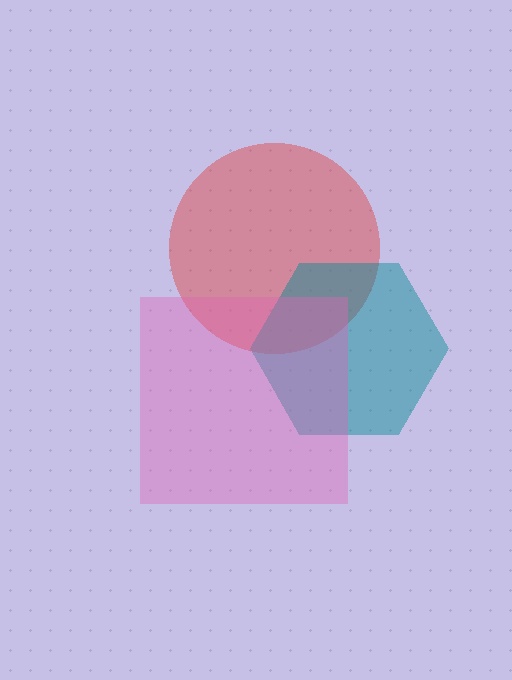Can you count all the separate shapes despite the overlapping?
Yes, there are 3 separate shapes.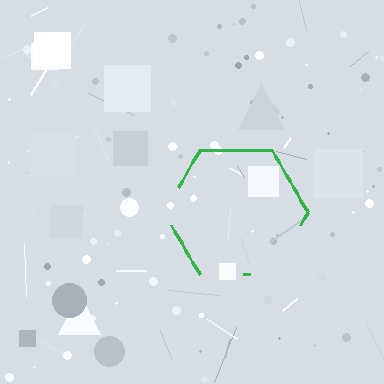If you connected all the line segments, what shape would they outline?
They would outline a hexagon.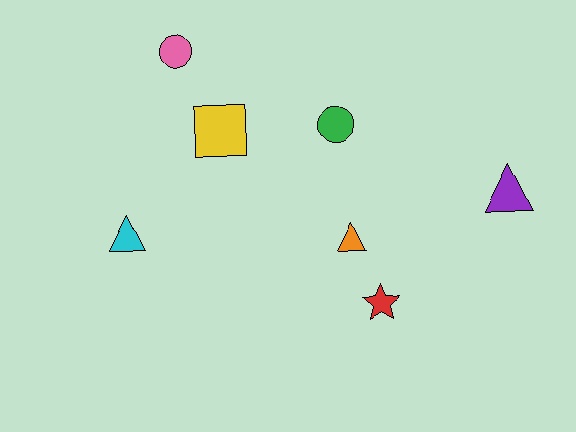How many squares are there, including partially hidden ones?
There is 1 square.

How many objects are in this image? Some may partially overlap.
There are 7 objects.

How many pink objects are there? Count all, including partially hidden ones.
There is 1 pink object.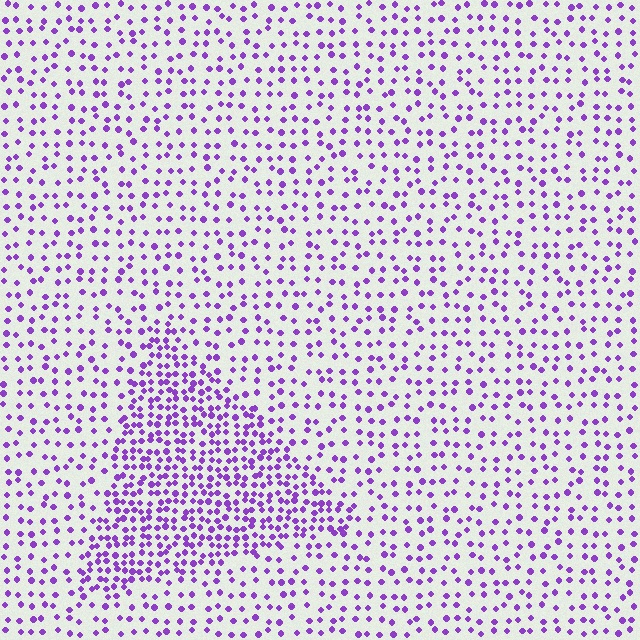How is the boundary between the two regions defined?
The boundary is defined by a change in element density (approximately 2.1x ratio). All elements are the same color, size, and shape.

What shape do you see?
I see a triangle.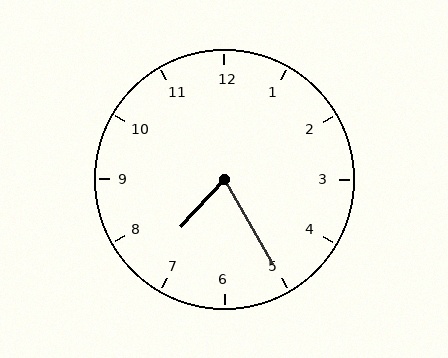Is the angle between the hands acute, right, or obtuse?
It is acute.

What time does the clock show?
7:25.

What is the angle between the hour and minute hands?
Approximately 72 degrees.